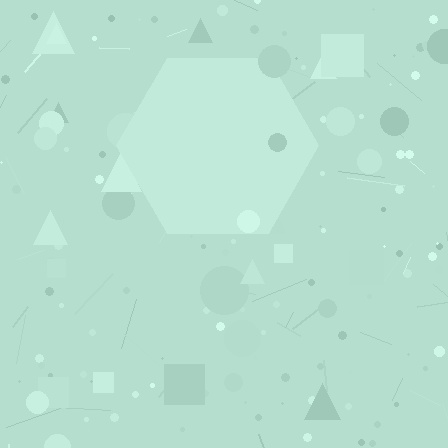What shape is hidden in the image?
A hexagon is hidden in the image.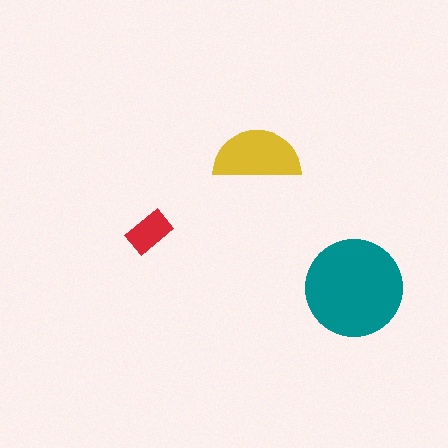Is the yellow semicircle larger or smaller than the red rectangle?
Larger.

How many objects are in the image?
There are 3 objects in the image.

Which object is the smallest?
The red rectangle.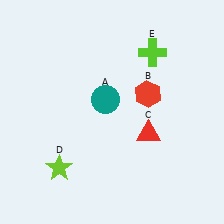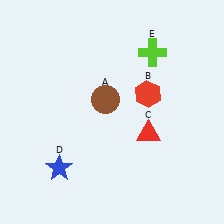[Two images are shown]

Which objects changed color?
A changed from teal to brown. D changed from lime to blue.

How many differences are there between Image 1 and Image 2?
There are 2 differences between the two images.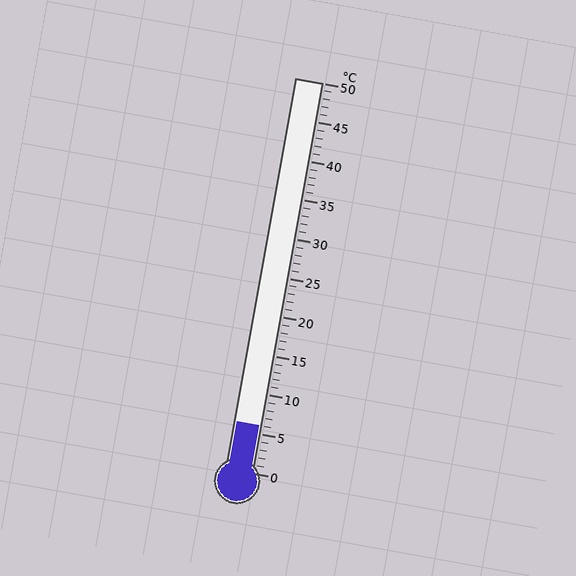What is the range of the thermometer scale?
The thermometer scale ranges from 0°C to 50°C.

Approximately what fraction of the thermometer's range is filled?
The thermometer is filled to approximately 10% of its range.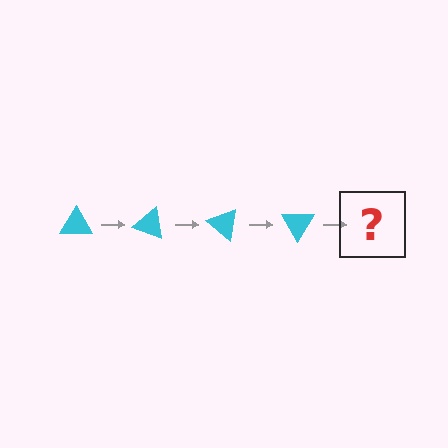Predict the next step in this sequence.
The next step is a cyan triangle rotated 80 degrees.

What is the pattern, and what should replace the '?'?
The pattern is that the triangle rotates 20 degrees each step. The '?' should be a cyan triangle rotated 80 degrees.